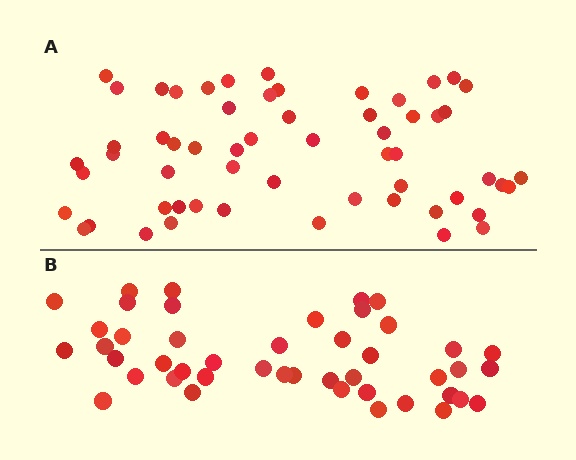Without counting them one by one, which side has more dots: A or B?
Region A (the top region) has more dots.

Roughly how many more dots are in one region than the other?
Region A has approximately 15 more dots than region B.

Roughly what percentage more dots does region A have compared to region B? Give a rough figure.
About 30% more.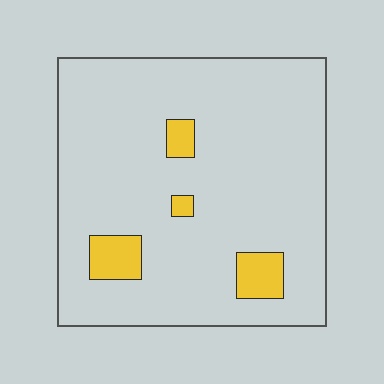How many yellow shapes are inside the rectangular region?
4.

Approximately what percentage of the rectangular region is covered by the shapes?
Approximately 10%.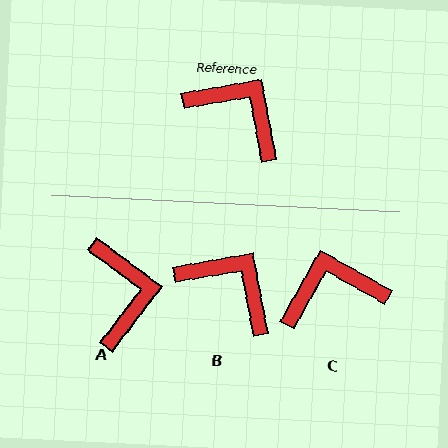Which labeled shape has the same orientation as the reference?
B.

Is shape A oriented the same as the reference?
No, it is off by about 47 degrees.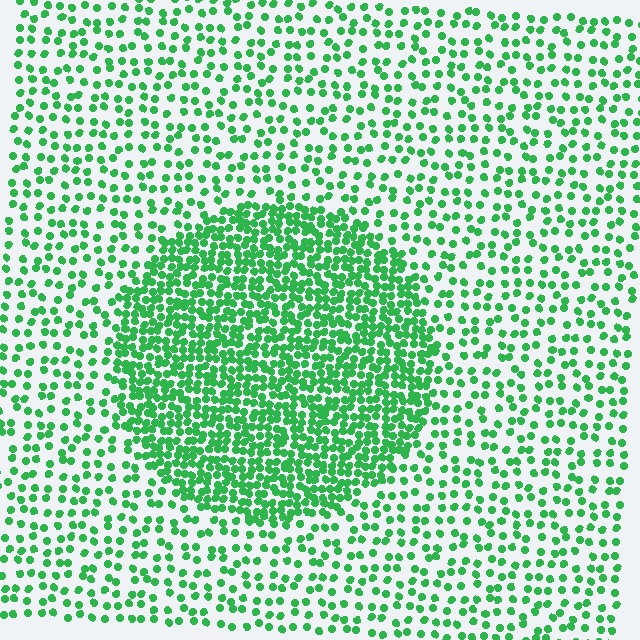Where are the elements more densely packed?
The elements are more densely packed inside the circle boundary.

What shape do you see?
I see a circle.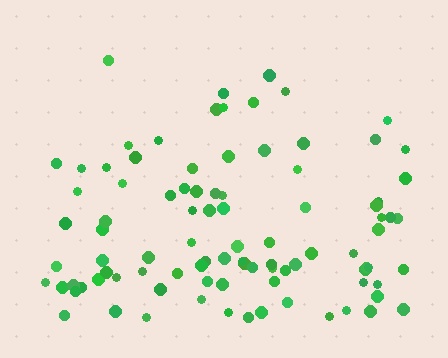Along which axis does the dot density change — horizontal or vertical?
Vertical.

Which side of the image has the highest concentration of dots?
The bottom.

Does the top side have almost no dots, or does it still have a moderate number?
Still a moderate number, just noticeably fewer than the bottom.